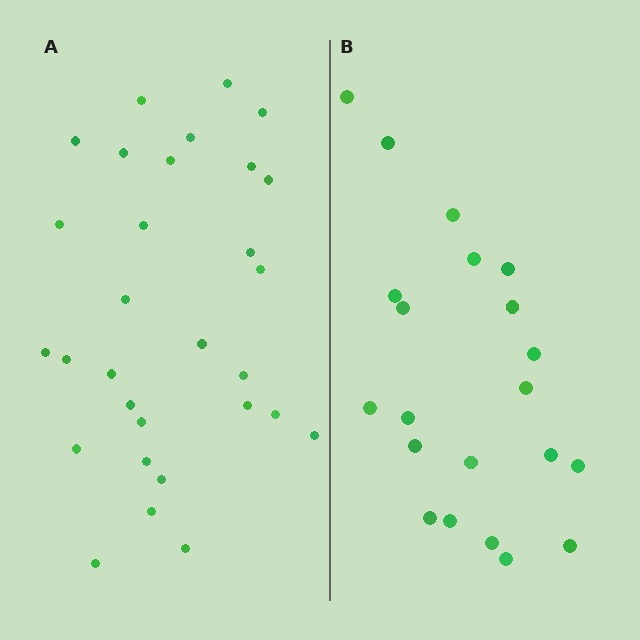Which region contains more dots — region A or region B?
Region A (the left region) has more dots.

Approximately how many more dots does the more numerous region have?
Region A has roughly 8 or so more dots than region B.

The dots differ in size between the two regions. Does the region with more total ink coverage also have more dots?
No. Region B has more total ink coverage because its dots are larger, but region A actually contains more individual dots. Total area can be misleading — the number of items is what matters here.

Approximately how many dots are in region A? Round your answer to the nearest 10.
About 30 dots.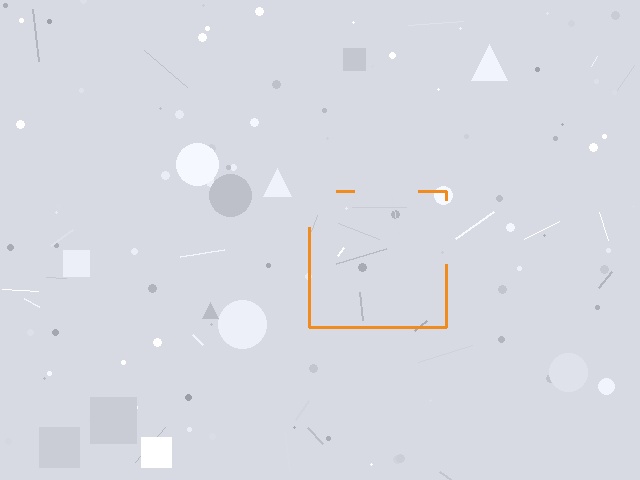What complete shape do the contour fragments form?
The contour fragments form a square.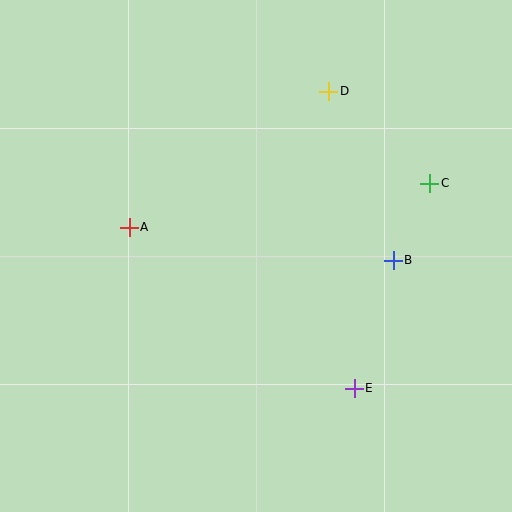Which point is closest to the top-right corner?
Point C is closest to the top-right corner.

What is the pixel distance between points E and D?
The distance between E and D is 298 pixels.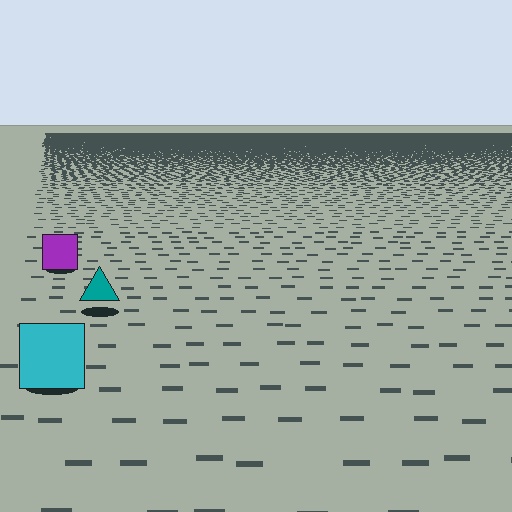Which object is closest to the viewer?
The cyan square is closest. The texture marks near it are larger and more spread out.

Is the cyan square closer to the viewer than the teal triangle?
Yes. The cyan square is closer — you can tell from the texture gradient: the ground texture is coarser near it.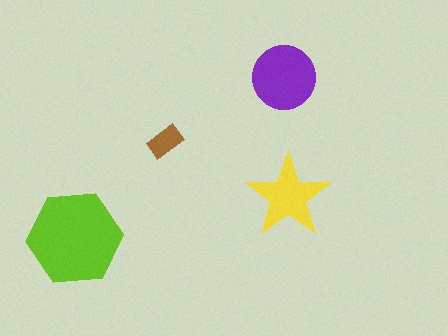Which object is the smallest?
The brown rectangle.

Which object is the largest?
The lime hexagon.